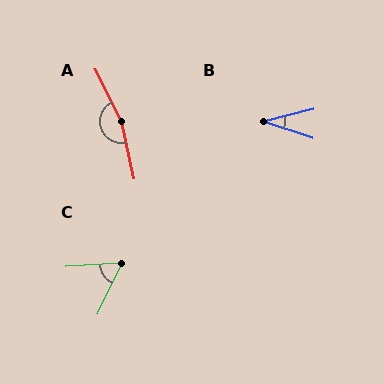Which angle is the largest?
A, at approximately 165 degrees.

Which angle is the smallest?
B, at approximately 33 degrees.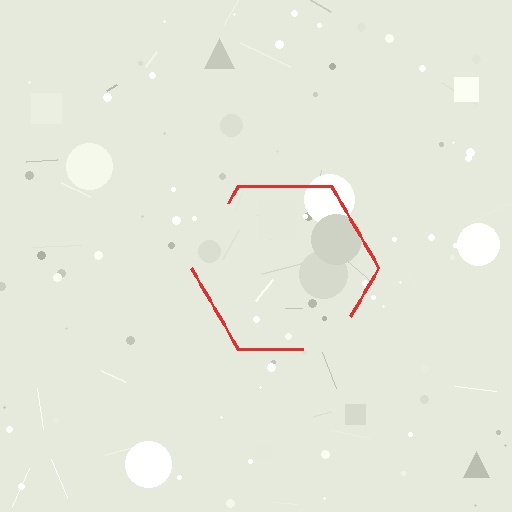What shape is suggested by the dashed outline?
The dashed outline suggests a hexagon.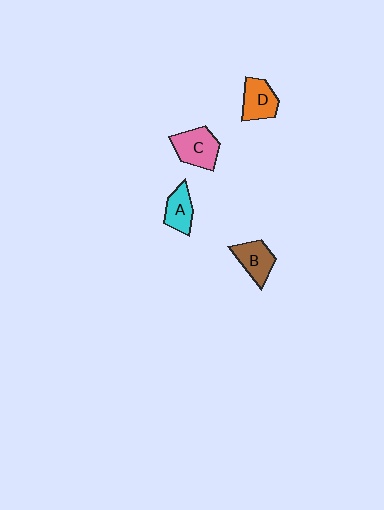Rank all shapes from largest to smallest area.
From largest to smallest: C (pink), D (orange), B (brown), A (cyan).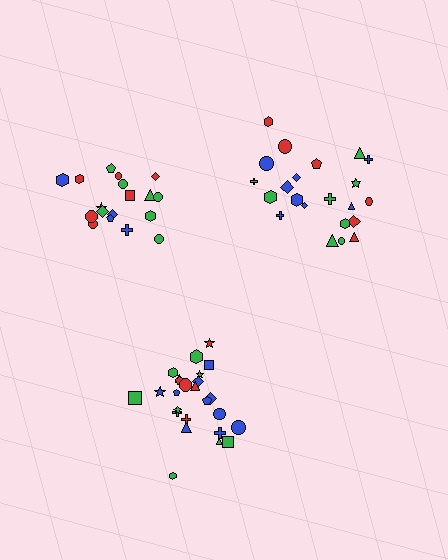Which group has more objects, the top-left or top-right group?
The top-right group.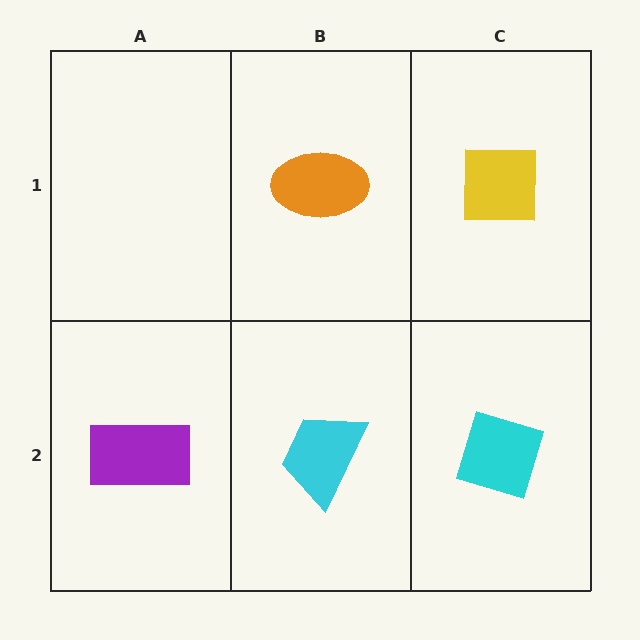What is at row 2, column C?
A cyan diamond.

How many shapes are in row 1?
2 shapes.